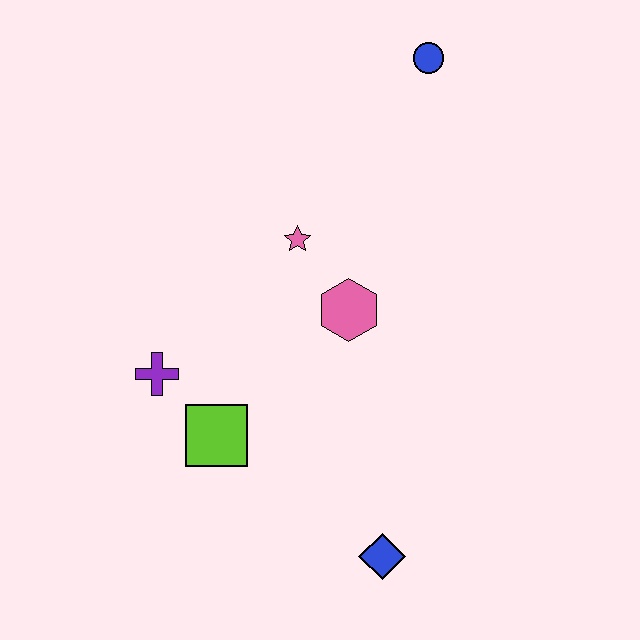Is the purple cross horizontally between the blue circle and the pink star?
No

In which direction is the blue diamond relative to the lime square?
The blue diamond is to the right of the lime square.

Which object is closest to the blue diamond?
The lime square is closest to the blue diamond.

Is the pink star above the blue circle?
No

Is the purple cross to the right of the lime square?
No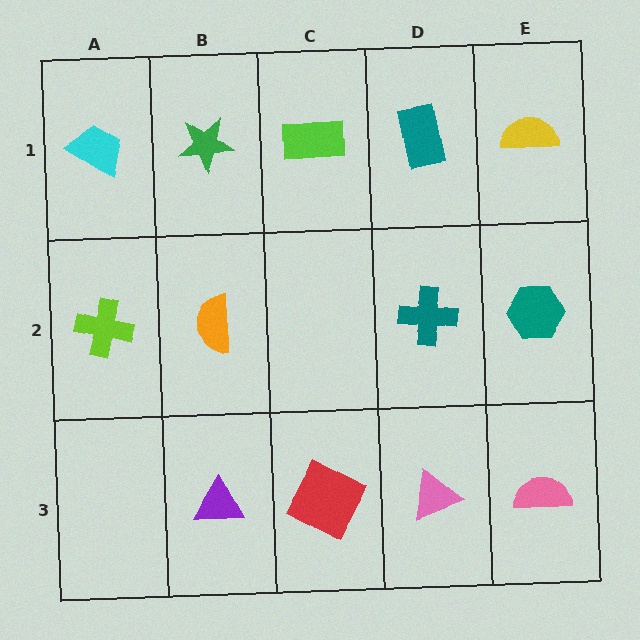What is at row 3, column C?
A red square.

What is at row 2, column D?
A teal cross.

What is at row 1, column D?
A teal rectangle.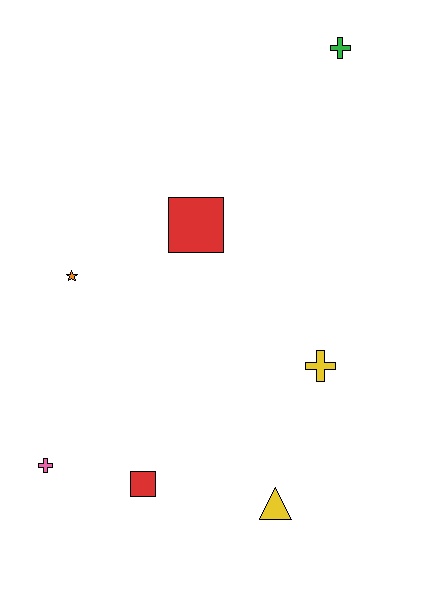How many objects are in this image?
There are 7 objects.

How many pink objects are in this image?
There is 1 pink object.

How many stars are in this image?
There is 1 star.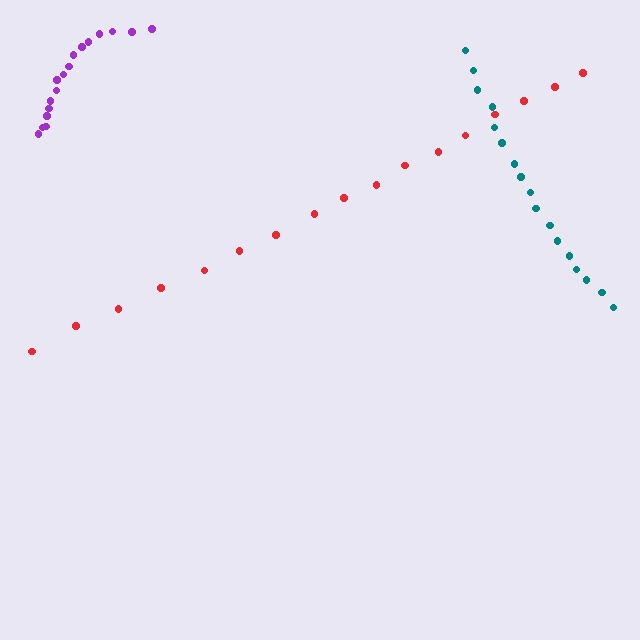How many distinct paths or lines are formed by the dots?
There are 3 distinct paths.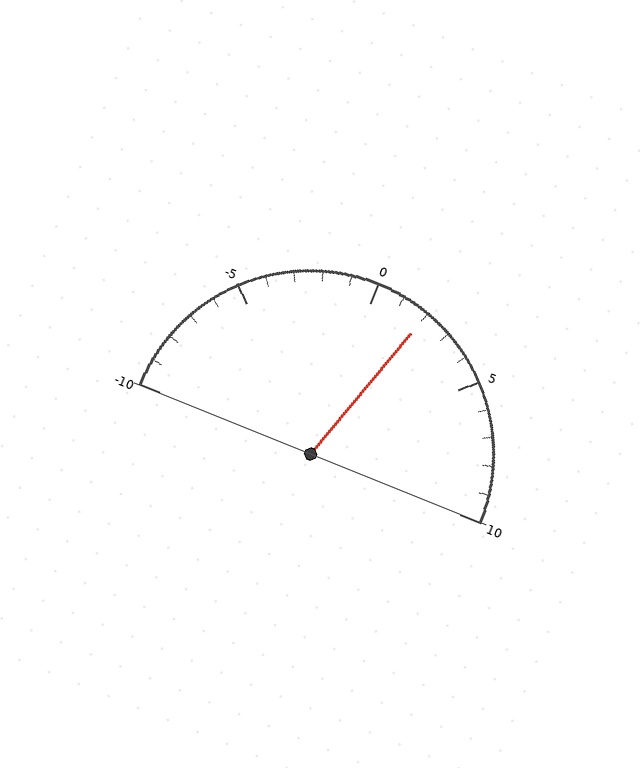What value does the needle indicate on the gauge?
The needle indicates approximately 2.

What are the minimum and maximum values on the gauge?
The gauge ranges from -10 to 10.